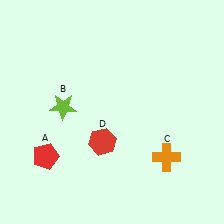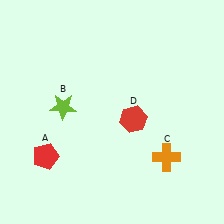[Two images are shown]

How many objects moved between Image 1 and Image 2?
1 object moved between the two images.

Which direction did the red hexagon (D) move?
The red hexagon (D) moved right.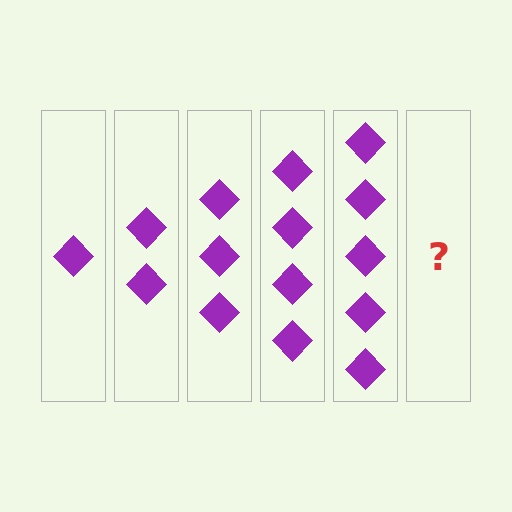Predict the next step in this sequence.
The next step is 6 diamonds.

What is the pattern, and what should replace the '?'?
The pattern is that each step adds one more diamond. The '?' should be 6 diamonds.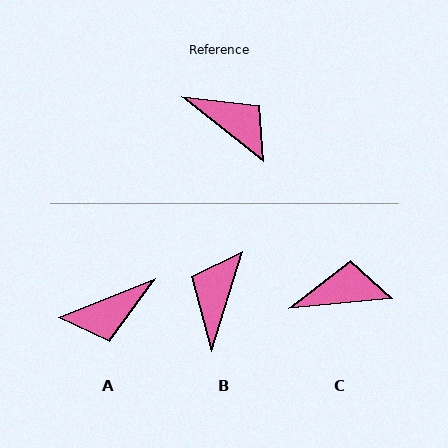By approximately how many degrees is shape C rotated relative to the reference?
Approximately 44 degrees counter-clockwise.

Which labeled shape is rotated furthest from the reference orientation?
A, about 119 degrees away.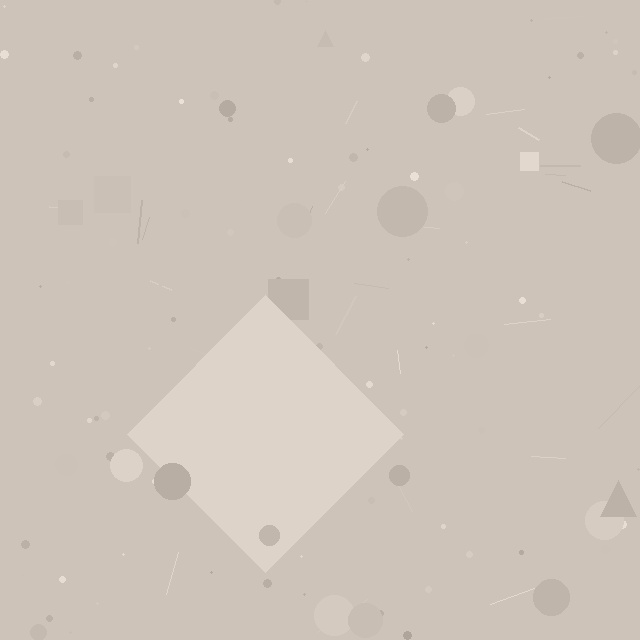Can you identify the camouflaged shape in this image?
The camouflaged shape is a diamond.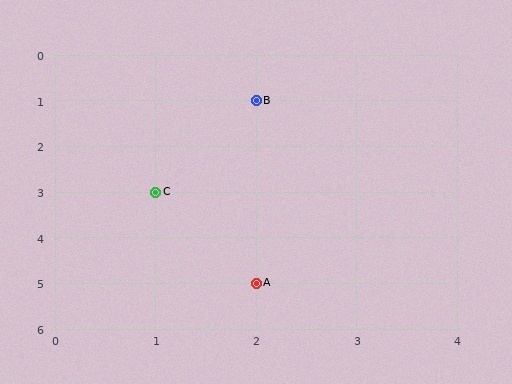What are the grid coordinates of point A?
Point A is at grid coordinates (2, 5).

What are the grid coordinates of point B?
Point B is at grid coordinates (2, 1).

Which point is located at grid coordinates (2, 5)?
Point A is at (2, 5).